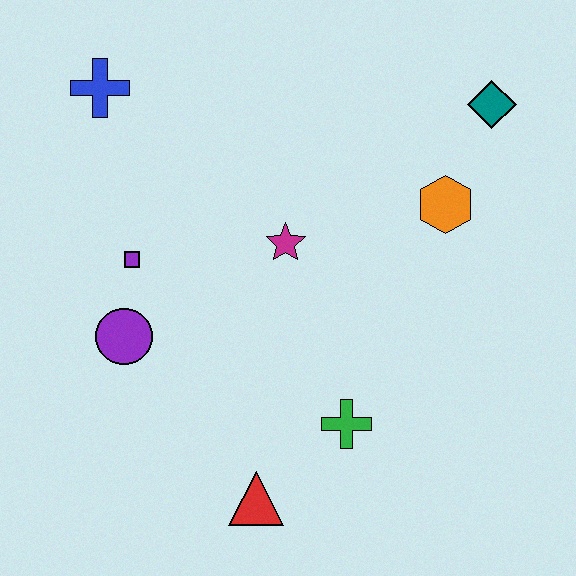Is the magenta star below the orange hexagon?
Yes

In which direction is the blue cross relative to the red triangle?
The blue cross is above the red triangle.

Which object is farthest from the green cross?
The blue cross is farthest from the green cross.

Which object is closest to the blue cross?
The purple square is closest to the blue cross.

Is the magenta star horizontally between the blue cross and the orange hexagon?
Yes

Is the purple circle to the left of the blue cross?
No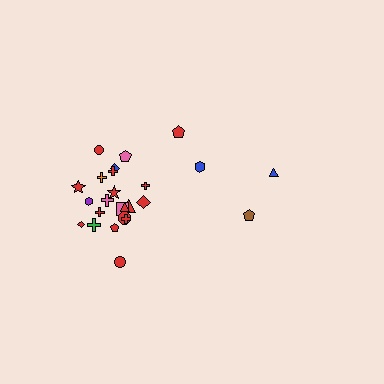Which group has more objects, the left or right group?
The left group.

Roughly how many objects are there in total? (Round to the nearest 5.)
Roughly 25 objects in total.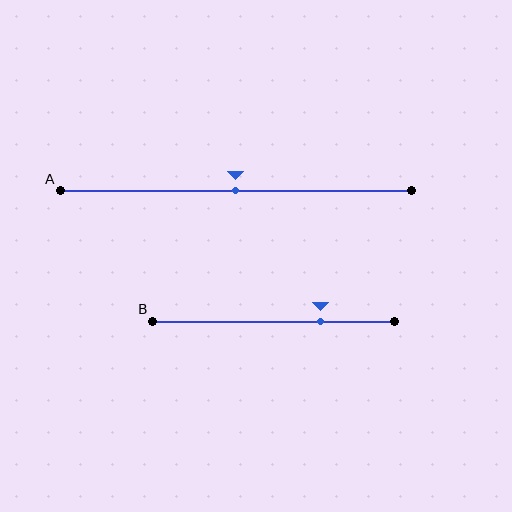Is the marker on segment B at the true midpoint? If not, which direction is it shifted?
No, the marker on segment B is shifted to the right by about 19% of the segment length.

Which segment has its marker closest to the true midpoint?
Segment A has its marker closest to the true midpoint.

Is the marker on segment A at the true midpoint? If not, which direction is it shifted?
Yes, the marker on segment A is at the true midpoint.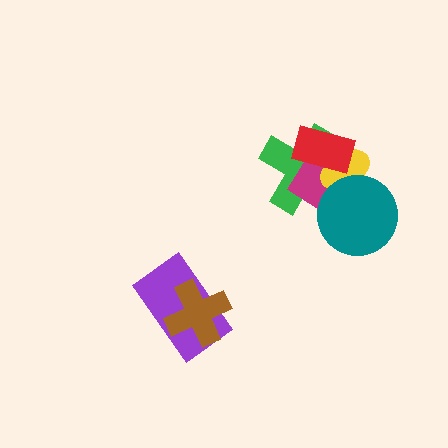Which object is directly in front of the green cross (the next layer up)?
The magenta rectangle is directly in front of the green cross.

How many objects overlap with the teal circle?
3 objects overlap with the teal circle.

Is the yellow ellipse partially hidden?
Yes, it is partially covered by another shape.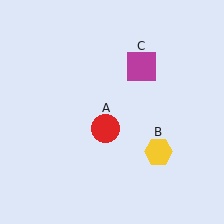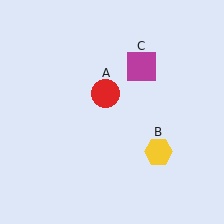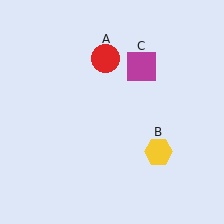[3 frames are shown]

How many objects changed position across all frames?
1 object changed position: red circle (object A).